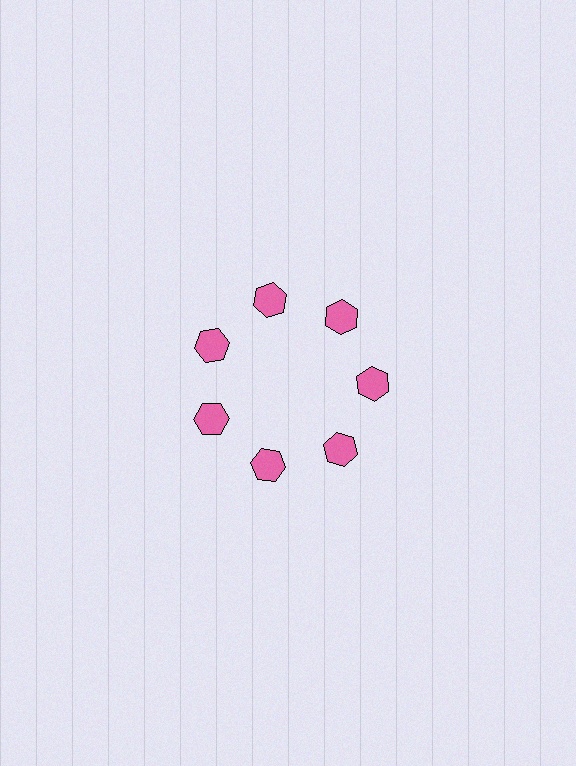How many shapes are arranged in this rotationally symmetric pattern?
There are 7 shapes, arranged in 7 groups of 1.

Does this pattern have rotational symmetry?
Yes, this pattern has 7-fold rotational symmetry. It looks the same after rotating 51 degrees around the center.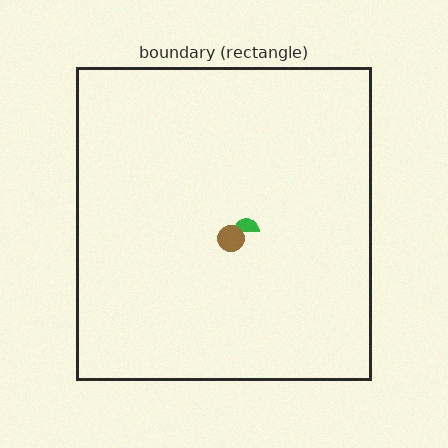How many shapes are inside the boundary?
2 inside, 0 outside.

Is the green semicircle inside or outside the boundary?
Inside.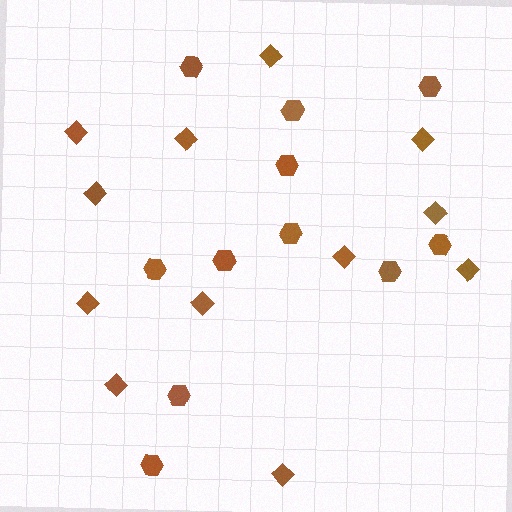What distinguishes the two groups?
There are 2 groups: one group of diamonds (12) and one group of hexagons (11).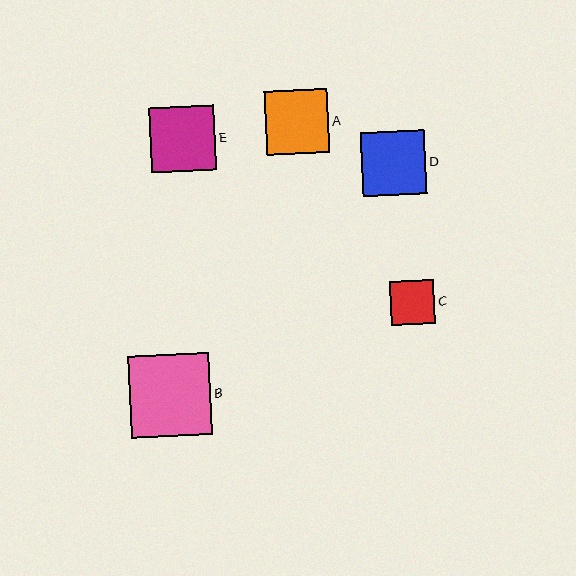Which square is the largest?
Square B is the largest with a size of approximately 82 pixels.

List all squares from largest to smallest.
From largest to smallest: B, E, D, A, C.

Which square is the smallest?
Square C is the smallest with a size of approximately 44 pixels.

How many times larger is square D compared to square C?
Square D is approximately 1.5 times the size of square C.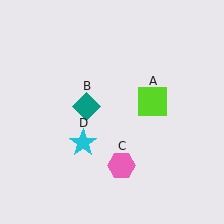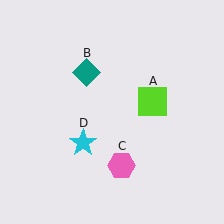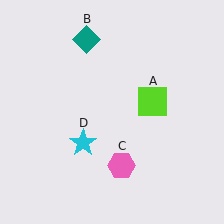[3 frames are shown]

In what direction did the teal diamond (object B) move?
The teal diamond (object B) moved up.